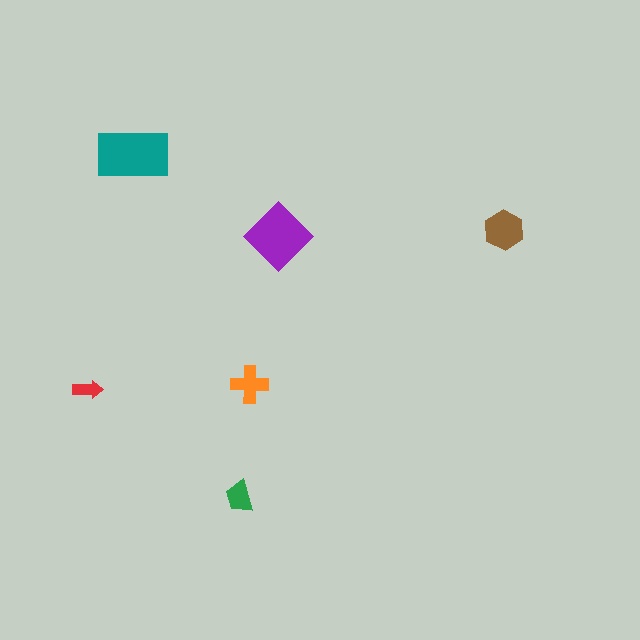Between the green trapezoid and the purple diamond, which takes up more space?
The purple diamond.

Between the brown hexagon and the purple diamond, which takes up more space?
The purple diamond.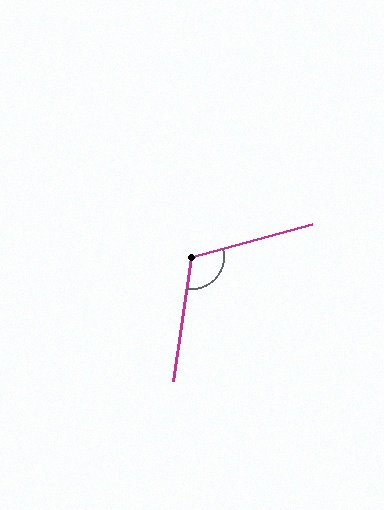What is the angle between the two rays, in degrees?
Approximately 114 degrees.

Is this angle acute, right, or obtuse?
It is obtuse.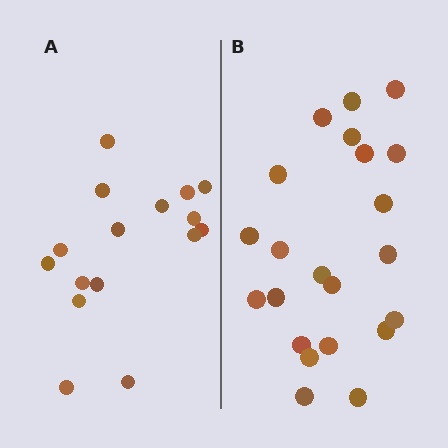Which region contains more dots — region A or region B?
Region B (the right region) has more dots.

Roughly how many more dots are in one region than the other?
Region B has about 6 more dots than region A.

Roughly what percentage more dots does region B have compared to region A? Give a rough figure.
About 40% more.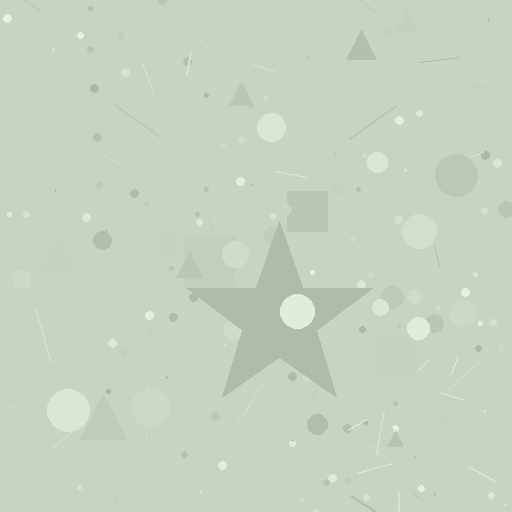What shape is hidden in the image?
A star is hidden in the image.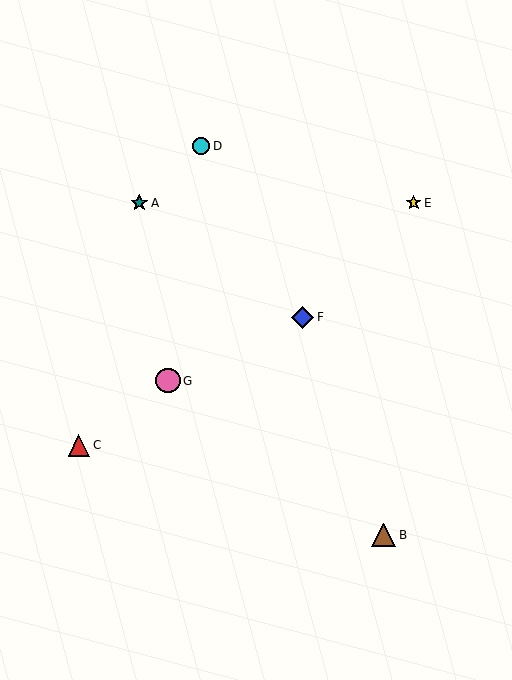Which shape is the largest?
The pink circle (labeled G) is the largest.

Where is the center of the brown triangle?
The center of the brown triangle is at (384, 535).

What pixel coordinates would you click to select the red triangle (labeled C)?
Click at (79, 445) to select the red triangle C.